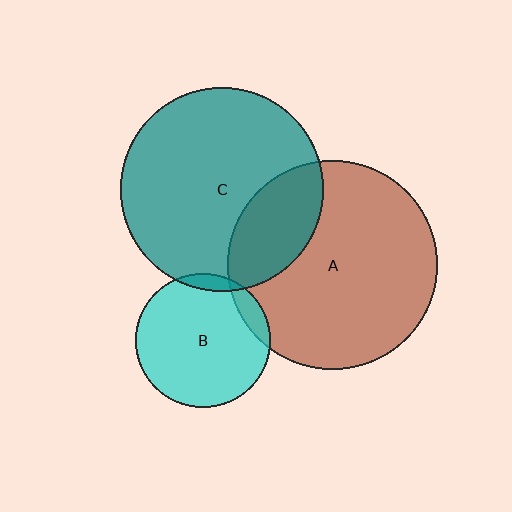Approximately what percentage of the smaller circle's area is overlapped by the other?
Approximately 10%.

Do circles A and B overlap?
Yes.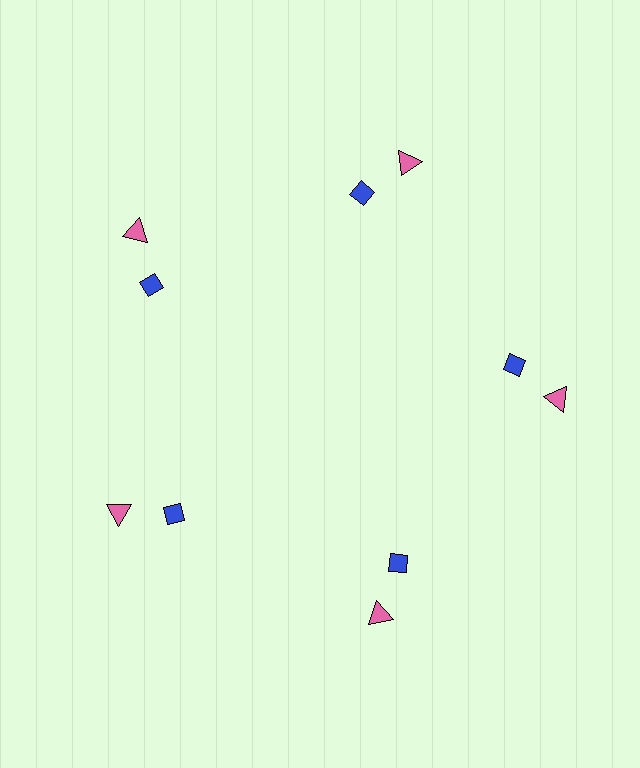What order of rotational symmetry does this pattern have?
This pattern has 5-fold rotational symmetry.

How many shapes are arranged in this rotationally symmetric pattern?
There are 10 shapes, arranged in 5 groups of 2.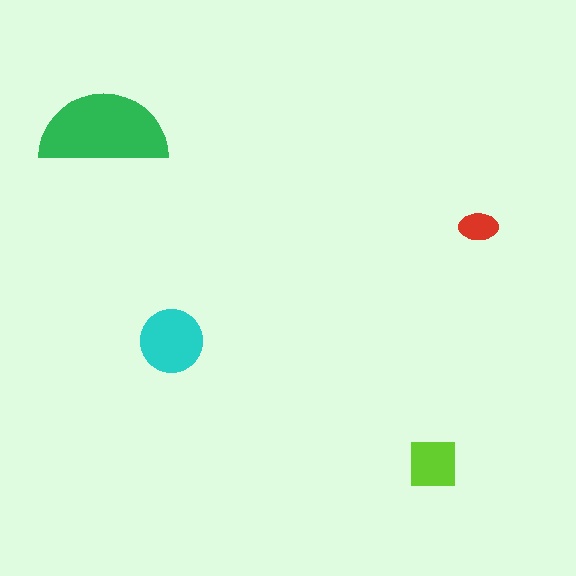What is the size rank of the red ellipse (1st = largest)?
4th.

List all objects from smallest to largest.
The red ellipse, the lime square, the cyan circle, the green semicircle.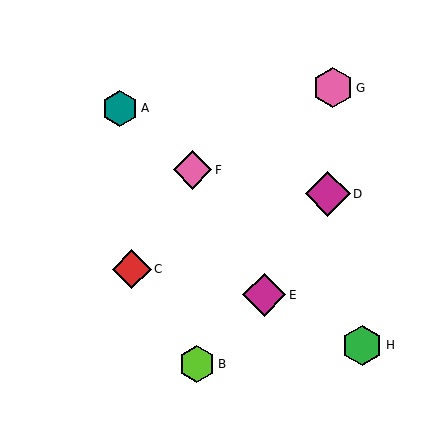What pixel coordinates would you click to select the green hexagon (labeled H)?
Click at (362, 345) to select the green hexagon H.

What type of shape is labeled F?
Shape F is a pink diamond.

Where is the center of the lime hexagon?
The center of the lime hexagon is at (197, 364).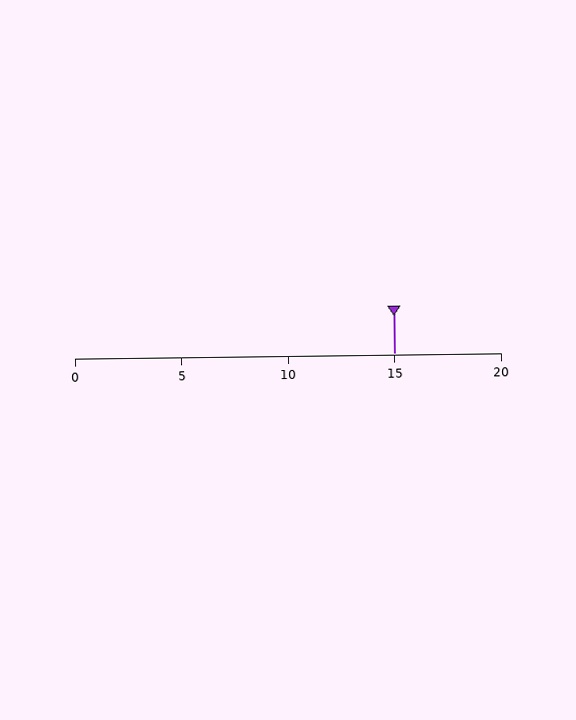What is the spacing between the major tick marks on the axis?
The major ticks are spaced 5 apart.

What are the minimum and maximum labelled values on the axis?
The axis runs from 0 to 20.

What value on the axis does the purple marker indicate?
The marker indicates approximately 15.